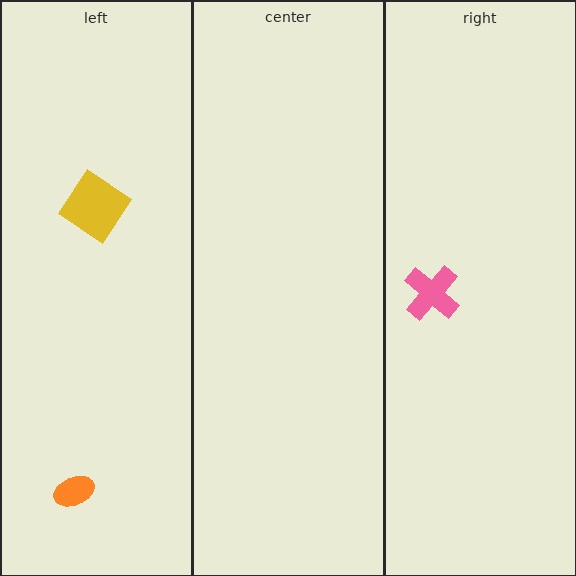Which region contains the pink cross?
The right region.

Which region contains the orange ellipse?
The left region.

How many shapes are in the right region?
1.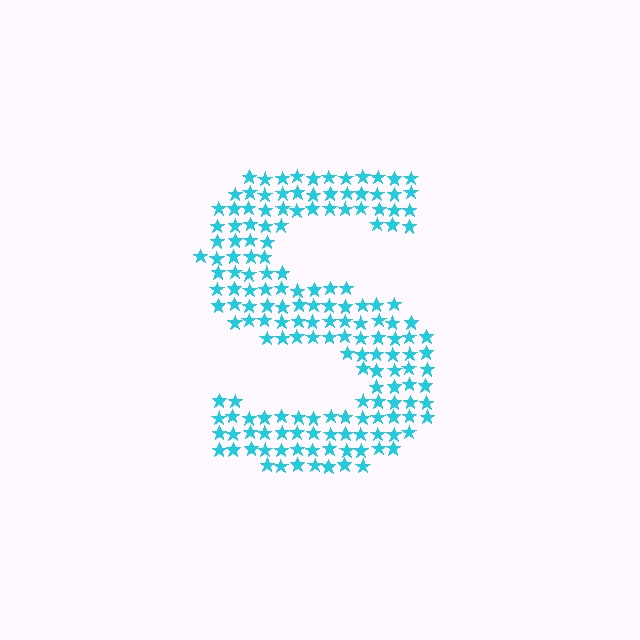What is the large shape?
The large shape is the letter S.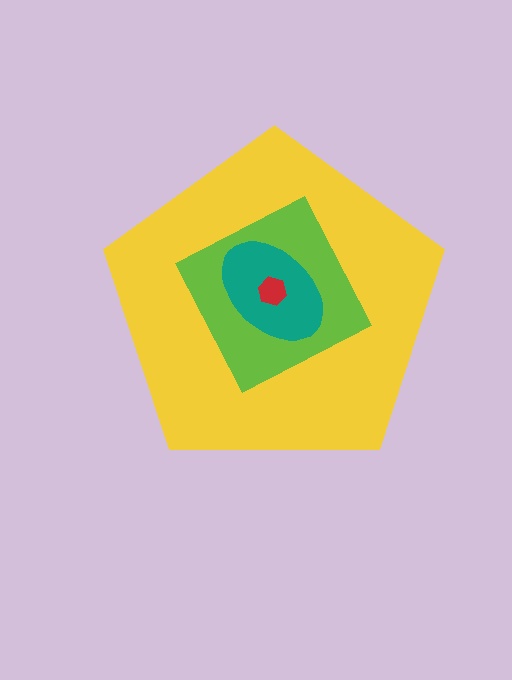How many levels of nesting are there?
4.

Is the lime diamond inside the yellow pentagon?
Yes.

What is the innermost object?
The red hexagon.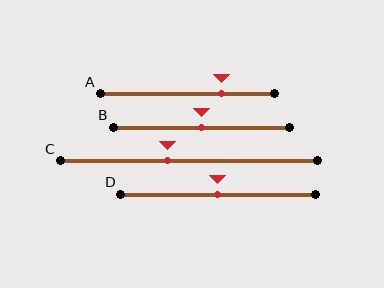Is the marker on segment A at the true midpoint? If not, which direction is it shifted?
No, the marker on segment A is shifted to the right by about 19% of the segment length.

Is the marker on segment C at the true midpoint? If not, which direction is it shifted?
No, the marker on segment C is shifted to the left by about 8% of the segment length.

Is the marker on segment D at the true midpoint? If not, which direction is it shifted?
Yes, the marker on segment D is at the true midpoint.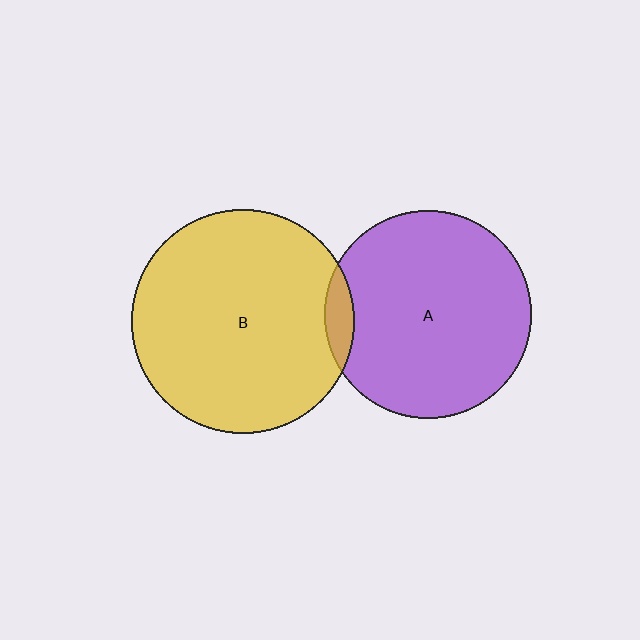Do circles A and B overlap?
Yes.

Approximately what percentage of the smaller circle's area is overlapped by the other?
Approximately 5%.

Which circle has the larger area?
Circle B (yellow).